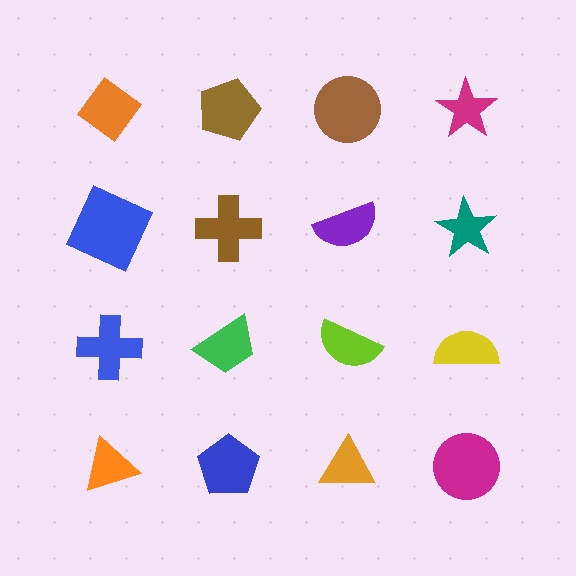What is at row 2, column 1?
A blue square.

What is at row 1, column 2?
A brown pentagon.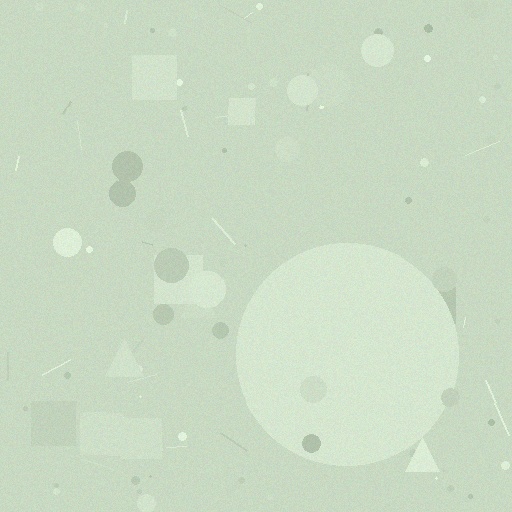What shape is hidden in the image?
A circle is hidden in the image.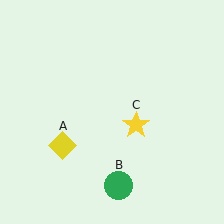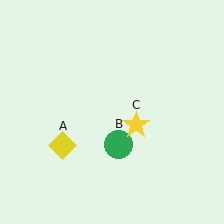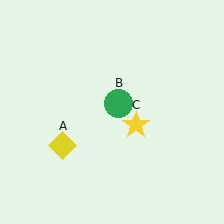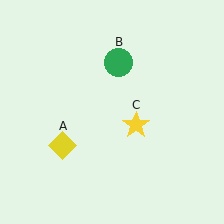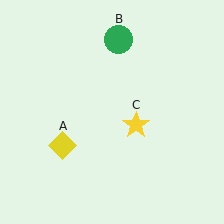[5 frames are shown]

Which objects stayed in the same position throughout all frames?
Yellow diamond (object A) and yellow star (object C) remained stationary.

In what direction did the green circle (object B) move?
The green circle (object B) moved up.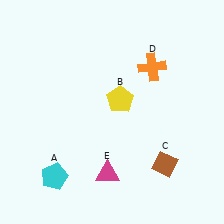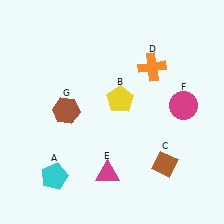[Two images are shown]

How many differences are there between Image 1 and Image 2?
There are 2 differences between the two images.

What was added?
A magenta circle (F), a brown hexagon (G) were added in Image 2.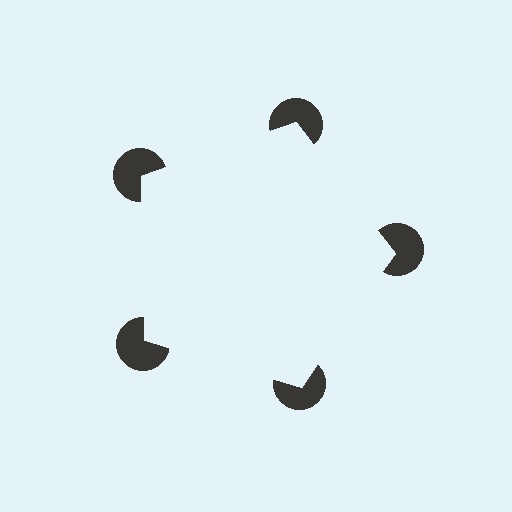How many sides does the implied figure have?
5 sides.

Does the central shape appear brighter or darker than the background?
It typically appears slightly brighter than the background, even though no actual brightness change is drawn.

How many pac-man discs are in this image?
There are 5 — one at each vertex of the illusory pentagon.